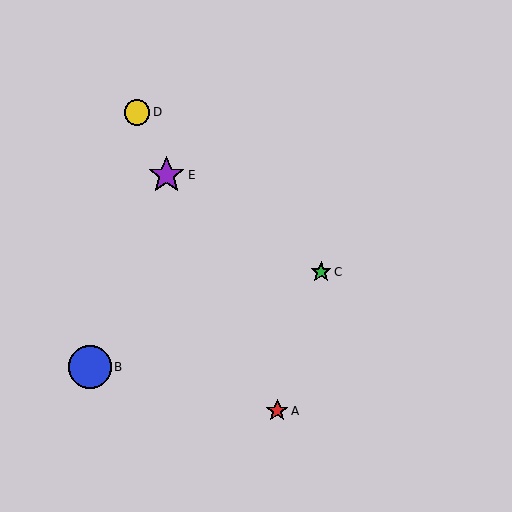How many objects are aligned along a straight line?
3 objects (A, D, E) are aligned along a straight line.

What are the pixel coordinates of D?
Object D is at (137, 112).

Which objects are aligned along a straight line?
Objects A, D, E are aligned along a straight line.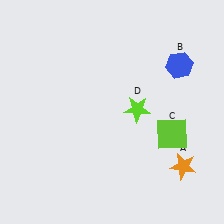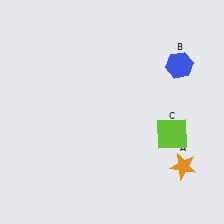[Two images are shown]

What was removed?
The lime star (D) was removed in Image 2.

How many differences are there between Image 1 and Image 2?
There is 1 difference between the two images.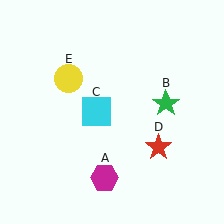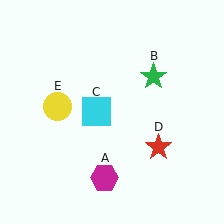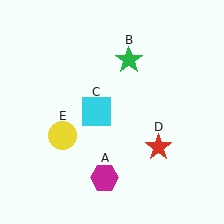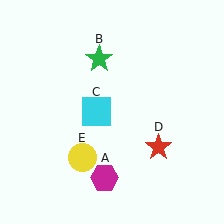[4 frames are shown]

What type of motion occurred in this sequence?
The green star (object B), yellow circle (object E) rotated counterclockwise around the center of the scene.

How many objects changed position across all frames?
2 objects changed position: green star (object B), yellow circle (object E).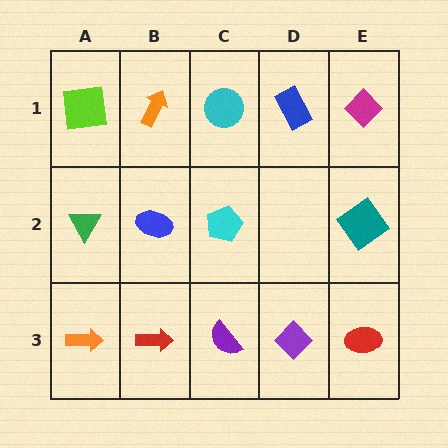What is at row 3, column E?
A red ellipse.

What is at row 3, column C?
A purple semicircle.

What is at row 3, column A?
An orange arrow.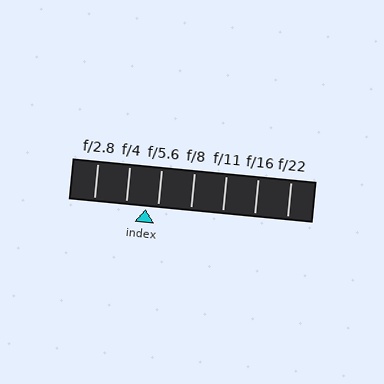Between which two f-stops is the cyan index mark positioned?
The index mark is between f/4 and f/5.6.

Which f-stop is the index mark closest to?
The index mark is closest to f/5.6.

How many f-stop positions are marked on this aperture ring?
There are 7 f-stop positions marked.